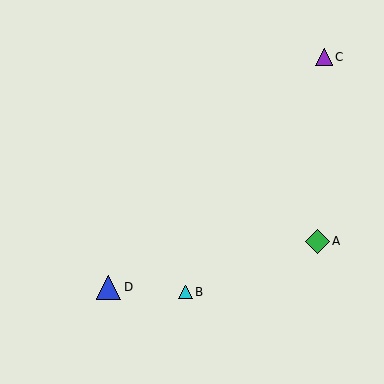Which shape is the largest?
The blue triangle (labeled D) is the largest.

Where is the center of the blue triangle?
The center of the blue triangle is at (108, 287).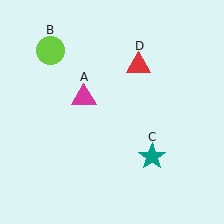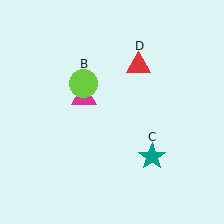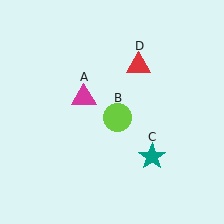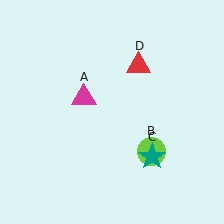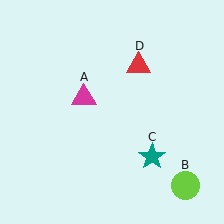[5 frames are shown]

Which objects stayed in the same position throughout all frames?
Magenta triangle (object A) and teal star (object C) and red triangle (object D) remained stationary.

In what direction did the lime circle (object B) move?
The lime circle (object B) moved down and to the right.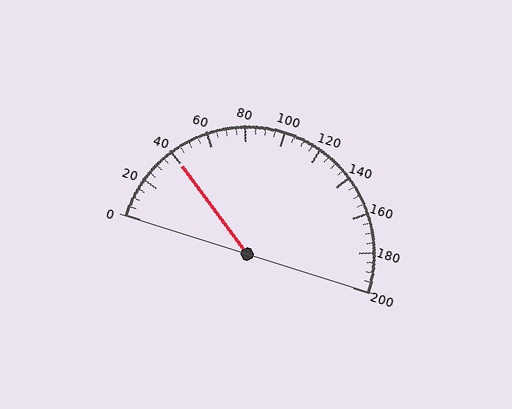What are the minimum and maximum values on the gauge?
The gauge ranges from 0 to 200.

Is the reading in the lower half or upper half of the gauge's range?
The reading is in the lower half of the range (0 to 200).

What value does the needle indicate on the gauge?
The needle indicates approximately 40.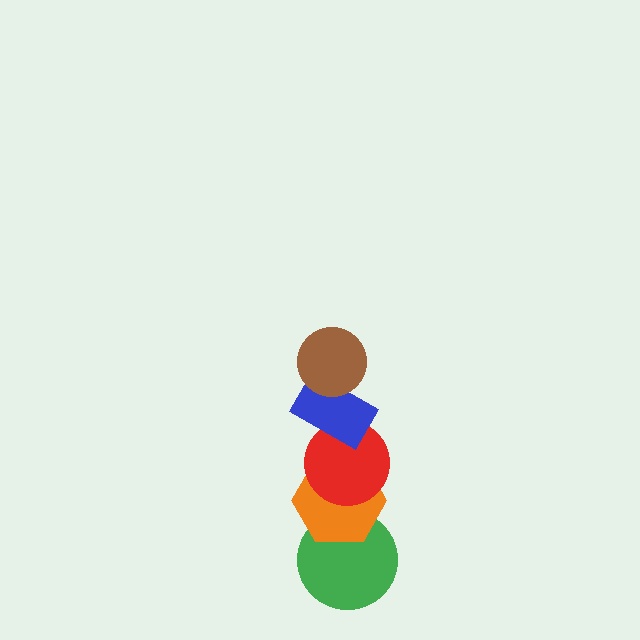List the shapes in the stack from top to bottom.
From top to bottom: the brown circle, the blue rectangle, the red circle, the orange hexagon, the green circle.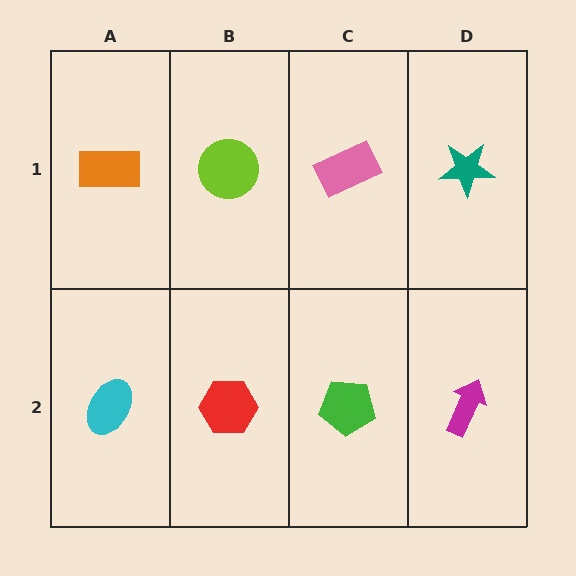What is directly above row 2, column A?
An orange rectangle.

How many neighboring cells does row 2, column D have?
2.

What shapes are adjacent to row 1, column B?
A red hexagon (row 2, column B), an orange rectangle (row 1, column A), a pink rectangle (row 1, column C).